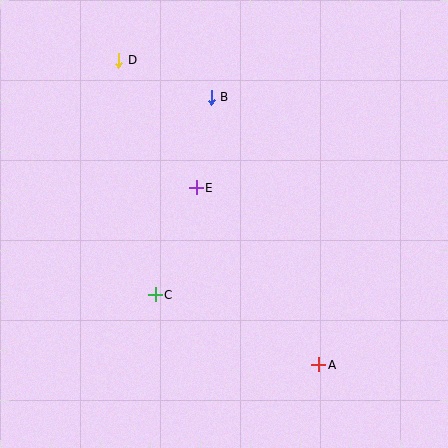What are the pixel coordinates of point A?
Point A is at (319, 365).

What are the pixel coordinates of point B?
Point B is at (211, 97).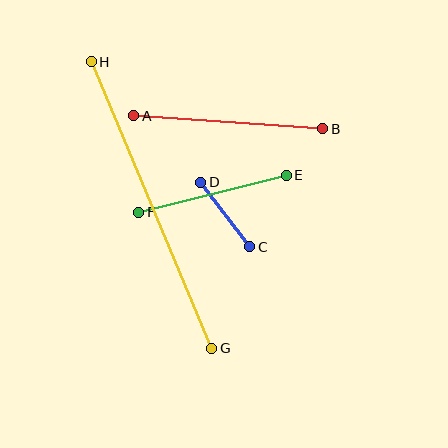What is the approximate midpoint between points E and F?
The midpoint is at approximately (213, 194) pixels.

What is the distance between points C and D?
The distance is approximately 81 pixels.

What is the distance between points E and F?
The distance is approximately 152 pixels.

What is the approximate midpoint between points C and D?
The midpoint is at approximately (225, 215) pixels.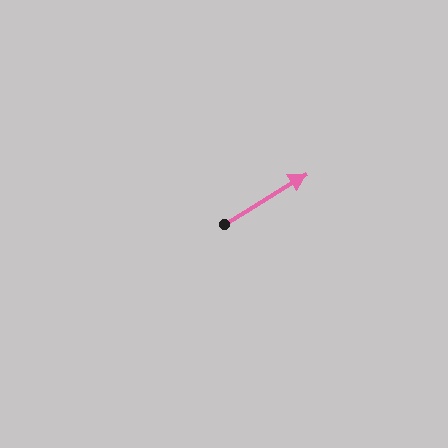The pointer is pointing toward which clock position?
Roughly 2 o'clock.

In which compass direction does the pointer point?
Northeast.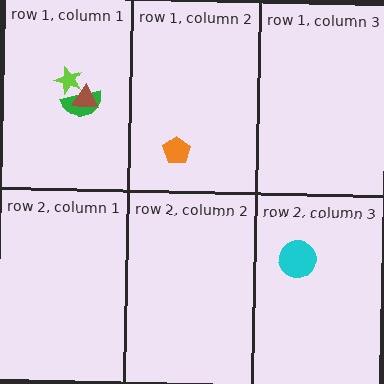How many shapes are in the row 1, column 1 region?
3.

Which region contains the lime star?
The row 1, column 1 region.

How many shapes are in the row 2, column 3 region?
1.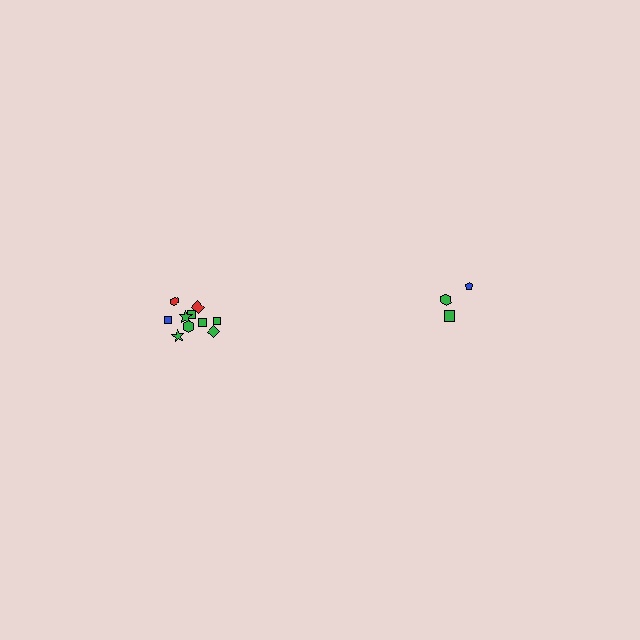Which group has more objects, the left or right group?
The left group.